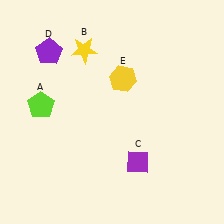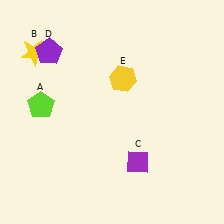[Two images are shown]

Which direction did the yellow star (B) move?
The yellow star (B) moved left.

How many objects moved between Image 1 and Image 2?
1 object moved between the two images.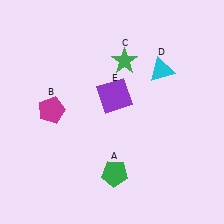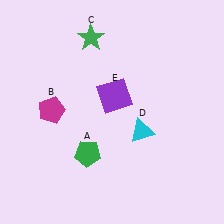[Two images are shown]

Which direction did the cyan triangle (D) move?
The cyan triangle (D) moved down.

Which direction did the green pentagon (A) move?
The green pentagon (A) moved left.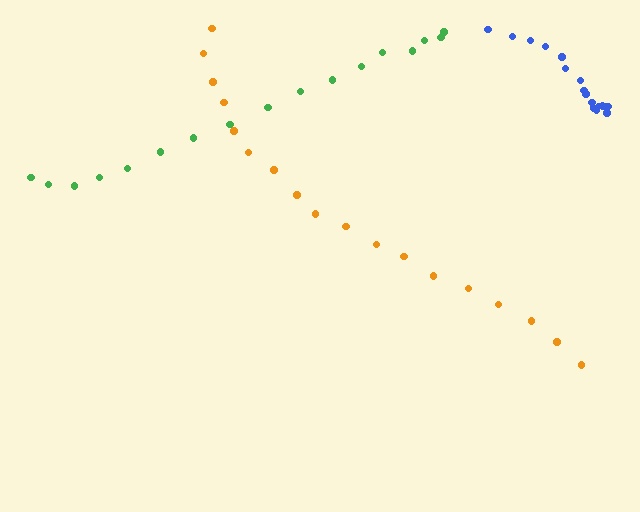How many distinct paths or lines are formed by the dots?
There are 3 distinct paths.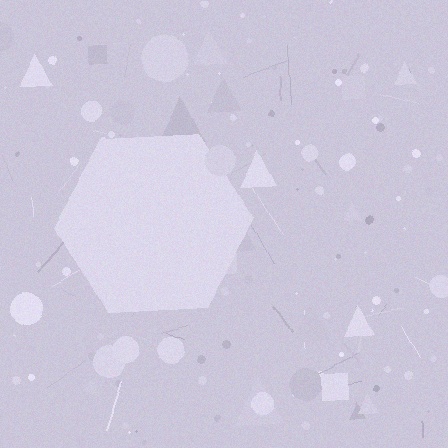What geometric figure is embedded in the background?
A hexagon is embedded in the background.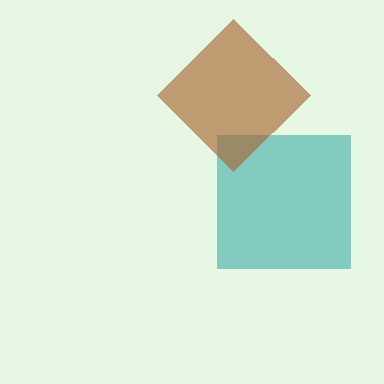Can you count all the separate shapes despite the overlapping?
Yes, there are 2 separate shapes.